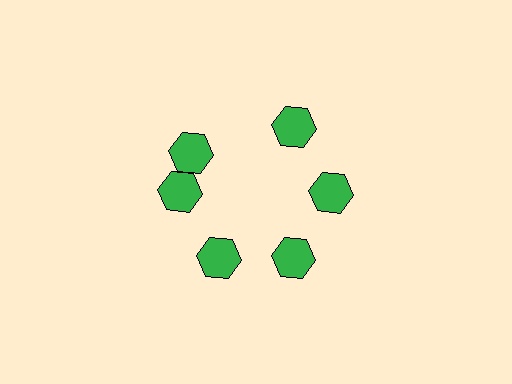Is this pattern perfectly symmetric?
No. The 6 green hexagons are arranged in a ring, but one element near the 11 o'clock position is rotated out of alignment along the ring, breaking the 6-fold rotational symmetry.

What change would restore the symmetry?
The symmetry would be restored by rotating it back into even spacing with its neighbors so that all 6 hexagons sit at equal angles and equal distance from the center.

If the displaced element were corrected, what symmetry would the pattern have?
It would have 6-fold rotational symmetry — the pattern would map onto itself every 60 degrees.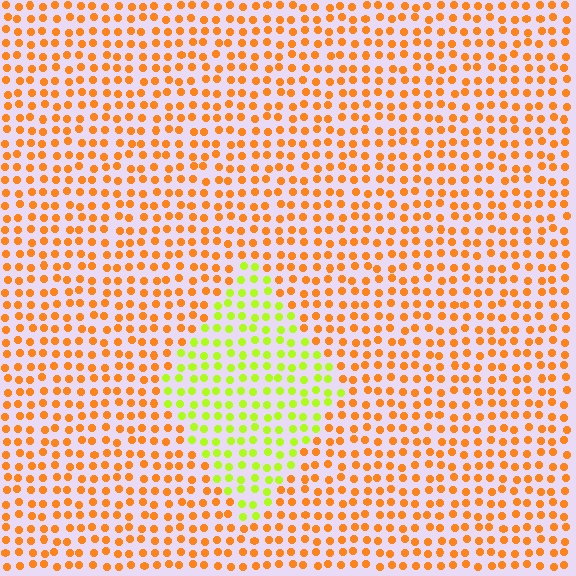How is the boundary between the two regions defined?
The boundary is defined purely by a slight shift in hue (about 54 degrees). Spacing, size, and orientation are identical on both sides.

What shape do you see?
I see a diamond.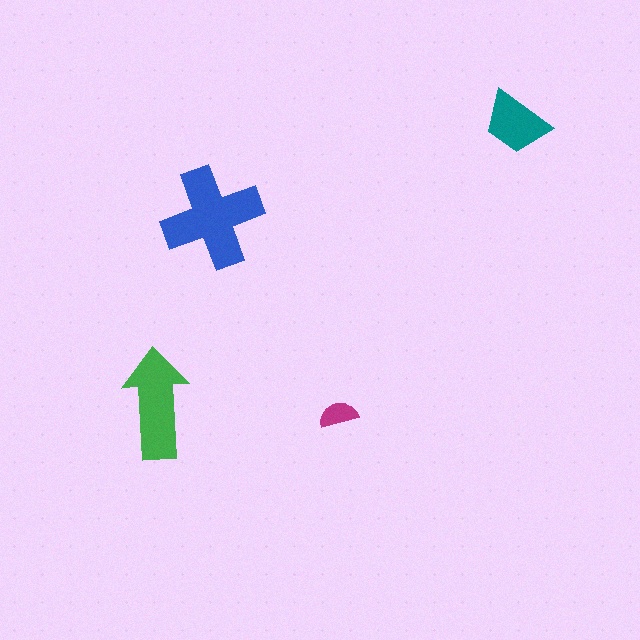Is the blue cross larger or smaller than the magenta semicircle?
Larger.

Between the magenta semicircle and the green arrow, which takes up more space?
The green arrow.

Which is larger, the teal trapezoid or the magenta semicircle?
The teal trapezoid.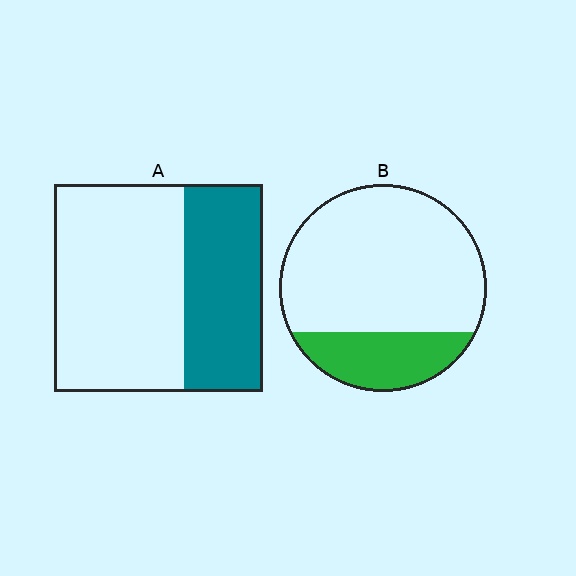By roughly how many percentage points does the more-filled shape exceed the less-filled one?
By roughly 15 percentage points (A over B).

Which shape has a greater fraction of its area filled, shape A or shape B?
Shape A.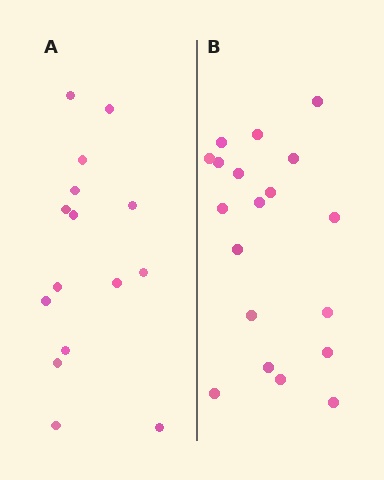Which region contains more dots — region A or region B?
Region B (the right region) has more dots.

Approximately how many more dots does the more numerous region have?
Region B has about 4 more dots than region A.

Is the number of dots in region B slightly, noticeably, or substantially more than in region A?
Region B has noticeably more, but not dramatically so. The ratio is roughly 1.3 to 1.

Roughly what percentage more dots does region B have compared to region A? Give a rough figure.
About 25% more.